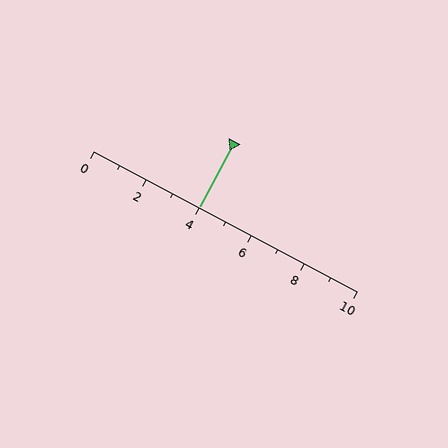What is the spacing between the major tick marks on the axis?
The major ticks are spaced 2 apart.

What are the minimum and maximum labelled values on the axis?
The axis runs from 0 to 10.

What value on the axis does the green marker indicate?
The marker indicates approximately 4.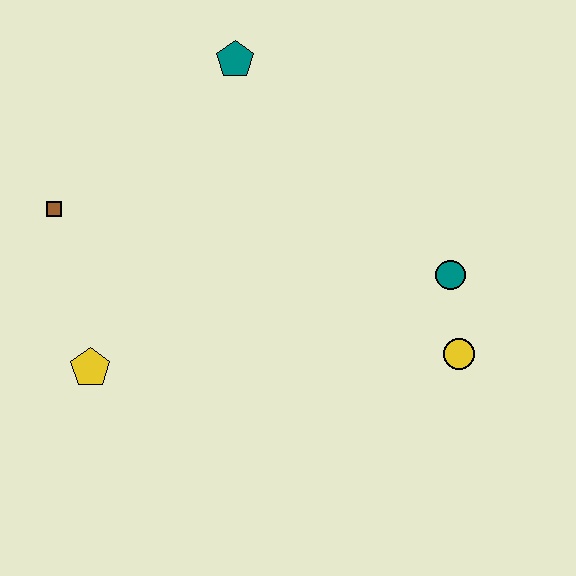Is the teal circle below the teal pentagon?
Yes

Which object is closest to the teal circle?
The yellow circle is closest to the teal circle.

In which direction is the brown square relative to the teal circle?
The brown square is to the left of the teal circle.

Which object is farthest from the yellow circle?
The brown square is farthest from the yellow circle.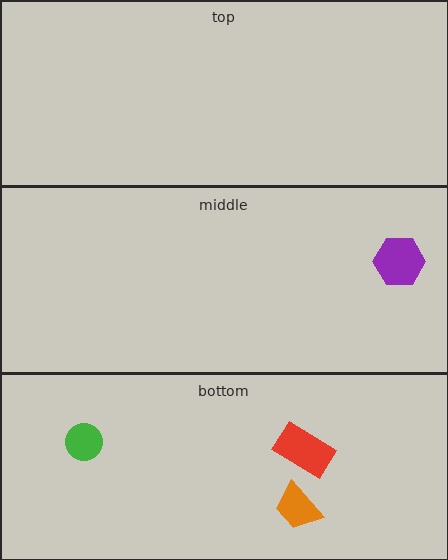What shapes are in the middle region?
The purple hexagon.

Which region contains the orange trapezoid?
The bottom region.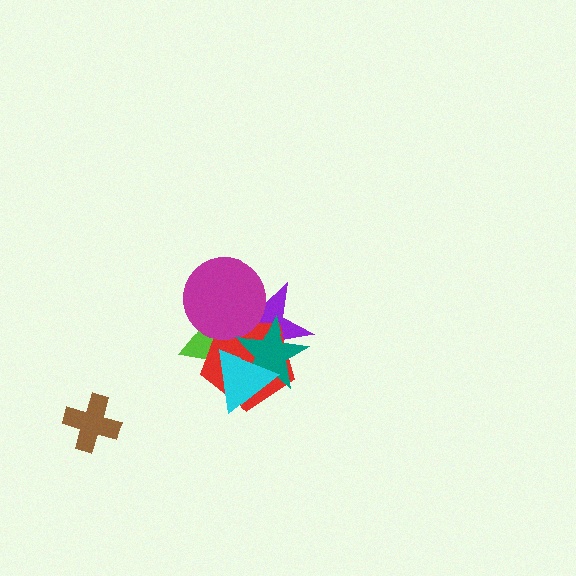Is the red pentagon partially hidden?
Yes, it is partially covered by another shape.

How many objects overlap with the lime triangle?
5 objects overlap with the lime triangle.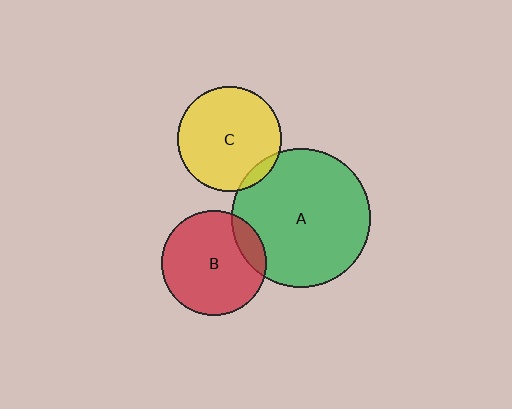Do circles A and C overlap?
Yes.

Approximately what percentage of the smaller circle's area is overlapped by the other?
Approximately 5%.